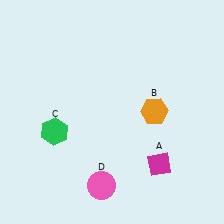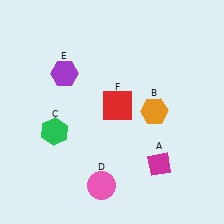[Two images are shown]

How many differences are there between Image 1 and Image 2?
There are 2 differences between the two images.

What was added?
A purple hexagon (E), a red square (F) were added in Image 2.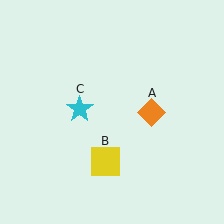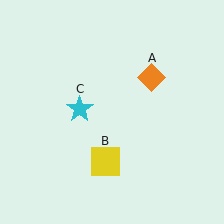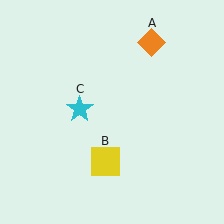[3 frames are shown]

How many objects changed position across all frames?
1 object changed position: orange diamond (object A).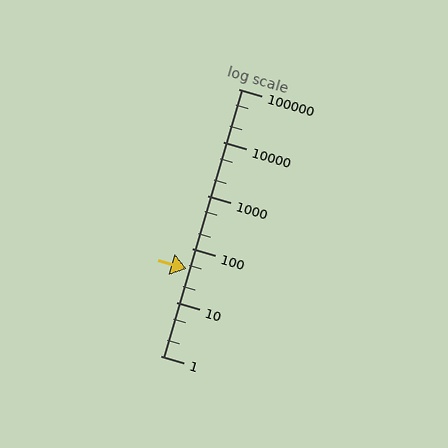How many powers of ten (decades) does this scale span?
The scale spans 5 decades, from 1 to 100000.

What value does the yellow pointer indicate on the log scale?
The pointer indicates approximately 43.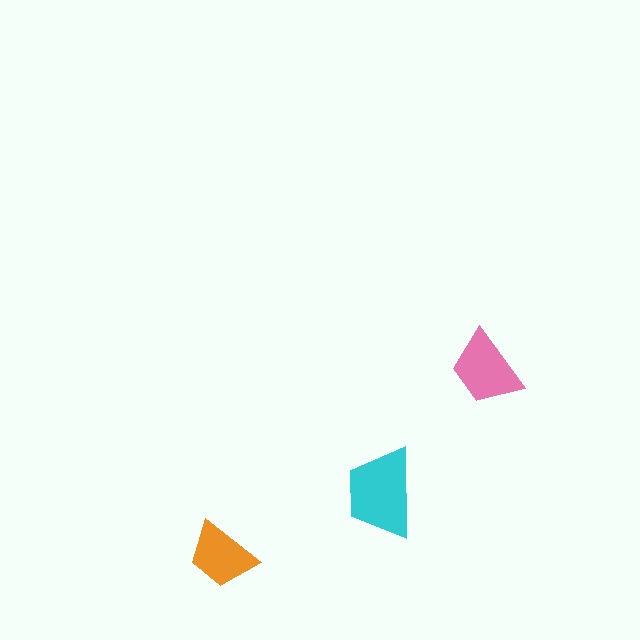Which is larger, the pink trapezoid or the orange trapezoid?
The pink one.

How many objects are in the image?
There are 3 objects in the image.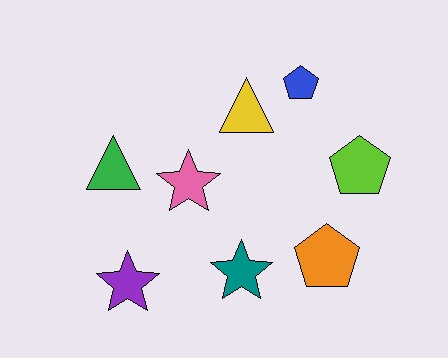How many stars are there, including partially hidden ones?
There are 3 stars.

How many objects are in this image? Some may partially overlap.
There are 8 objects.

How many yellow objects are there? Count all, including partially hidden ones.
There is 1 yellow object.